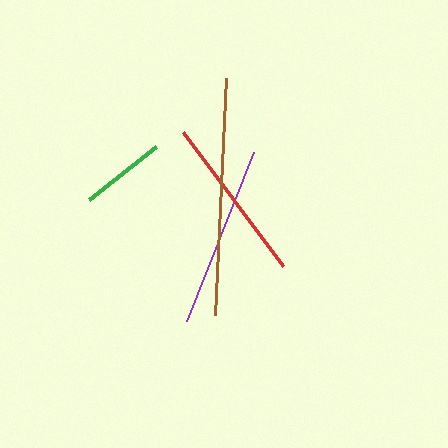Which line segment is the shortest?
The green line is the shortest at approximately 85 pixels.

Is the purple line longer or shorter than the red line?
The purple line is longer than the red line.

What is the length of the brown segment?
The brown segment is approximately 238 pixels long.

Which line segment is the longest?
The brown line is the longest at approximately 238 pixels.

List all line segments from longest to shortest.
From longest to shortest: brown, purple, red, green.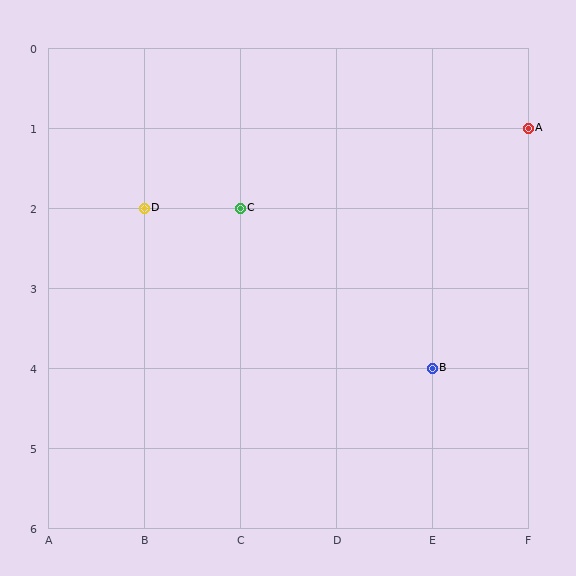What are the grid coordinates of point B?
Point B is at grid coordinates (E, 4).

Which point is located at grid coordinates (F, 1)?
Point A is at (F, 1).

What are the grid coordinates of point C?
Point C is at grid coordinates (C, 2).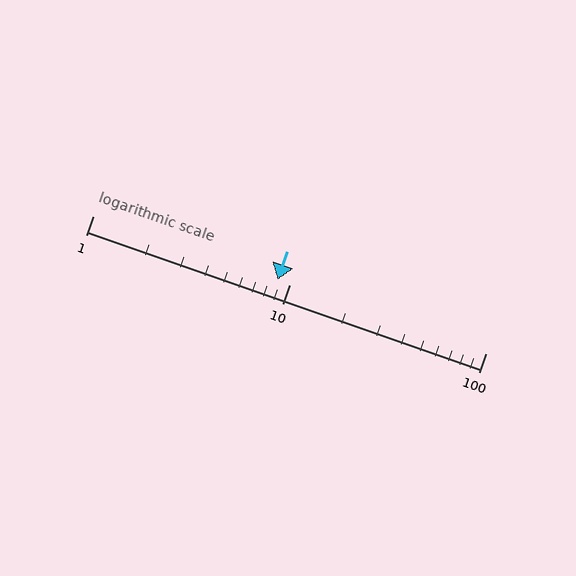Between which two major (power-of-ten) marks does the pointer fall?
The pointer is between 1 and 10.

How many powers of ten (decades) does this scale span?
The scale spans 2 decades, from 1 to 100.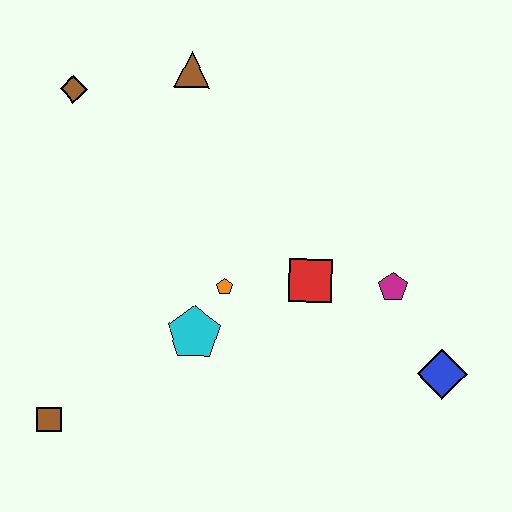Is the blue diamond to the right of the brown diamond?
Yes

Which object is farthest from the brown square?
The blue diamond is farthest from the brown square.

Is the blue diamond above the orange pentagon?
No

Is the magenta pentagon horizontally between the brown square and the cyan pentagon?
No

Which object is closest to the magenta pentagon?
The red square is closest to the magenta pentagon.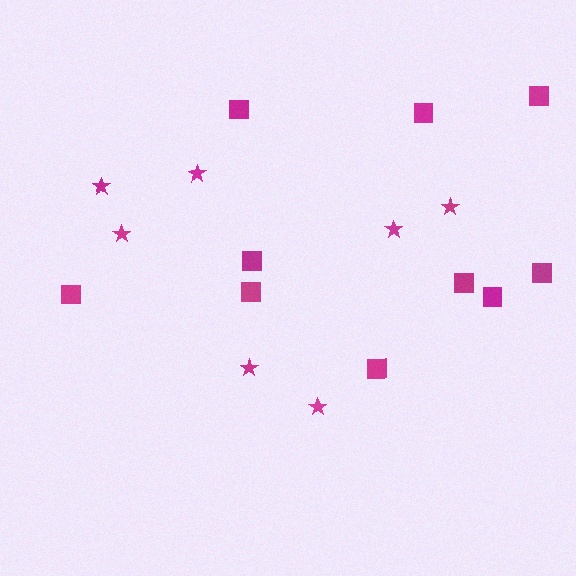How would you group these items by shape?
There are 2 groups: one group of stars (7) and one group of squares (10).